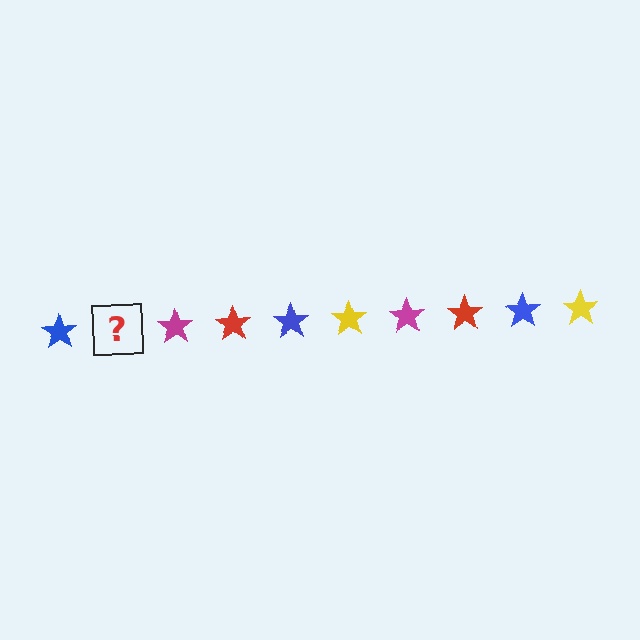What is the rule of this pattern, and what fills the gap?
The rule is that the pattern cycles through blue, yellow, magenta, red stars. The gap should be filled with a yellow star.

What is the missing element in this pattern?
The missing element is a yellow star.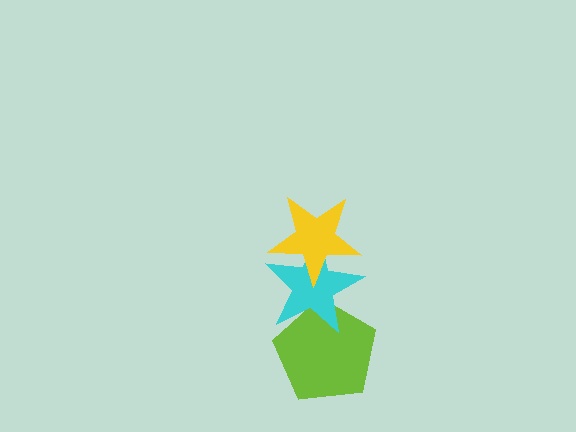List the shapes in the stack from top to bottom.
From top to bottom: the yellow star, the cyan star, the lime pentagon.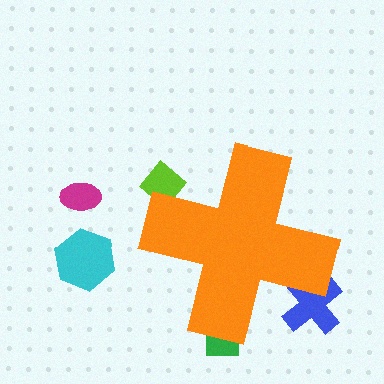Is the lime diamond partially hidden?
Yes, the lime diamond is partially hidden behind the orange cross.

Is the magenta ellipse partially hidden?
No, the magenta ellipse is fully visible.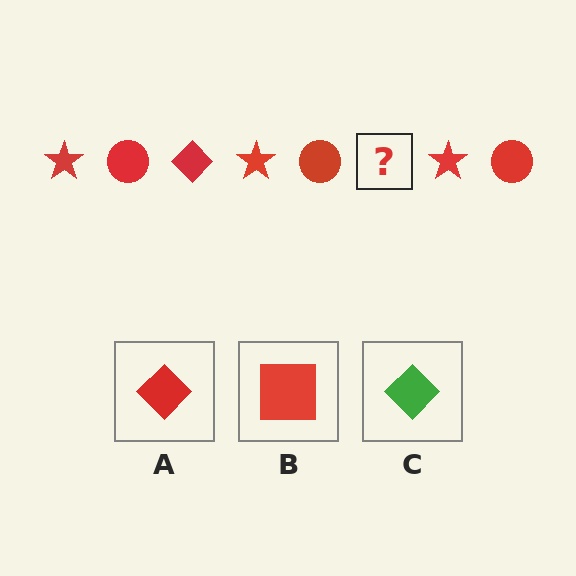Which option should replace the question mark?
Option A.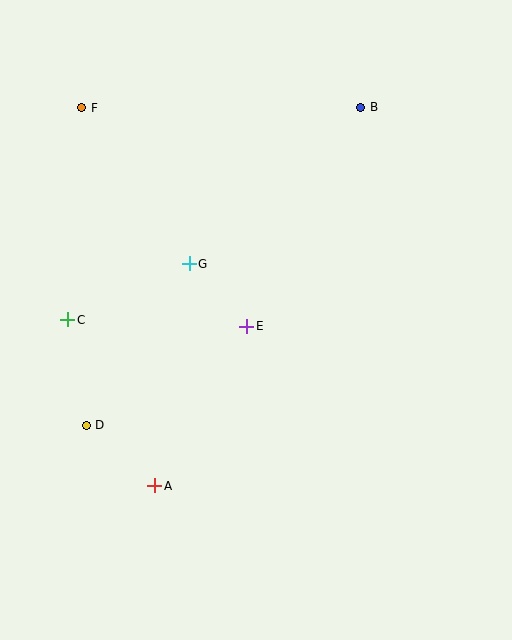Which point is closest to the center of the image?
Point E at (247, 326) is closest to the center.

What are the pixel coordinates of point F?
Point F is at (82, 108).